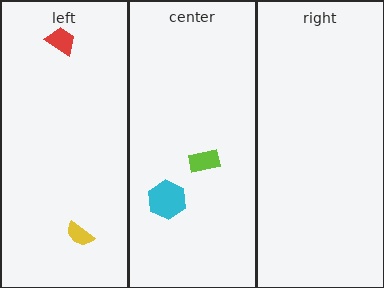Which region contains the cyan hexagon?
The center region.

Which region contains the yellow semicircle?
The left region.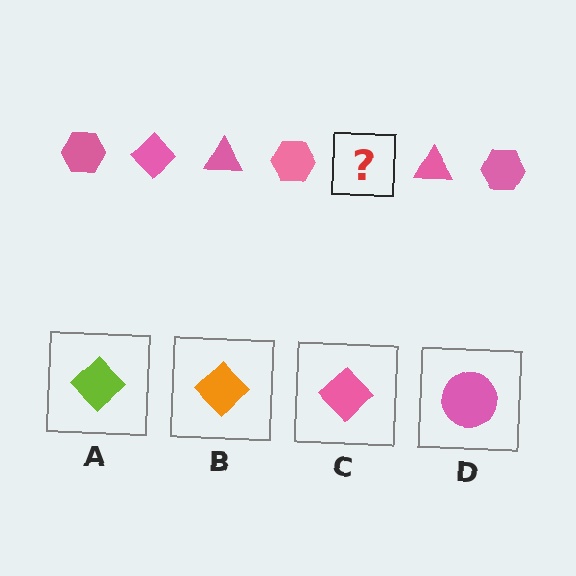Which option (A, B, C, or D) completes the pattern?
C.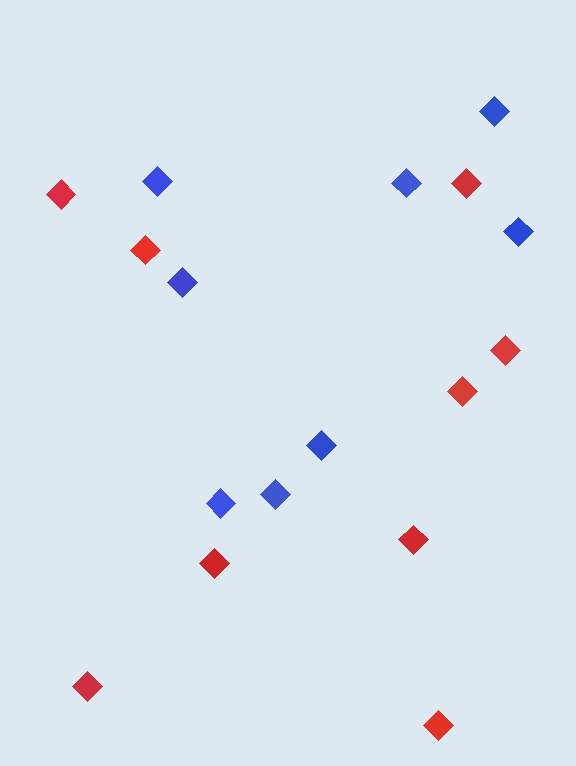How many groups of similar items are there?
There are 2 groups: one group of blue diamonds (8) and one group of red diamonds (9).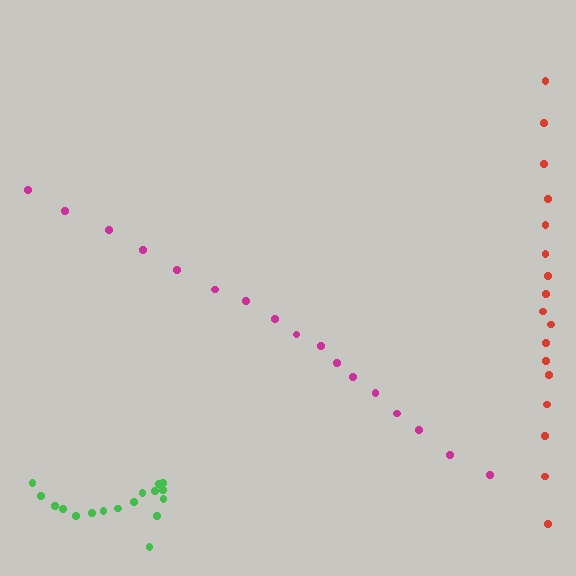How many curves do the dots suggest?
There are 3 distinct paths.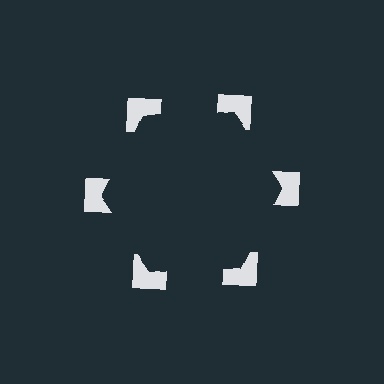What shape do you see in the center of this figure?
An illusory hexagon — its edges are inferred from the aligned wedge cuts in the notched squares, not physically drawn.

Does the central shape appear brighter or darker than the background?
It typically appears slightly darker than the background, even though no actual brightness change is drawn.